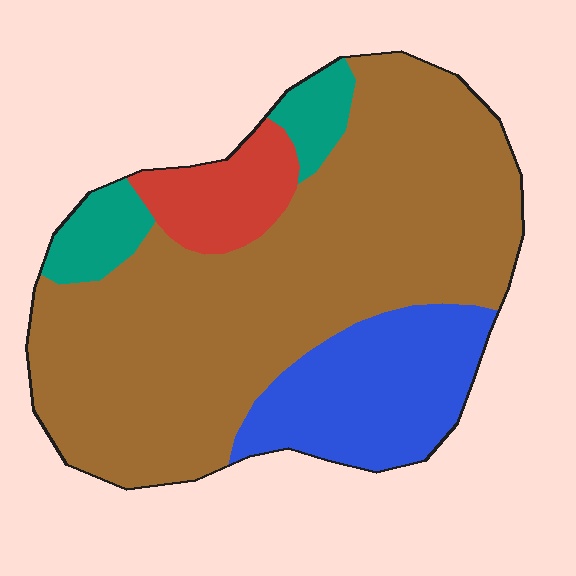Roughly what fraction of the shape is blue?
Blue covers roughly 20% of the shape.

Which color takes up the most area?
Brown, at roughly 65%.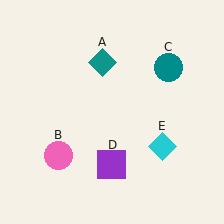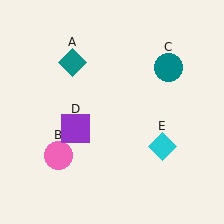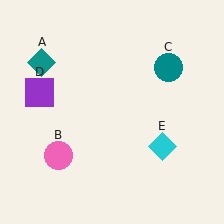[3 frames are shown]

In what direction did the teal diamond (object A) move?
The teal diamond (object A) moved left.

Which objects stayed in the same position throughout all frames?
Pink circle (object B) and teal circle (object C) and cyan diamond (object E) remained stationary.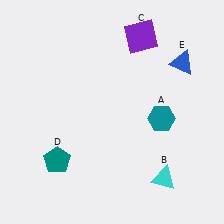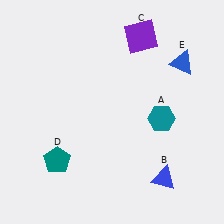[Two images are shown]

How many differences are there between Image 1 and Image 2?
There is 1 difference between the two images.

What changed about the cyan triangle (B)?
In Image 1, B is cyan. In Image 2, it changed to blue.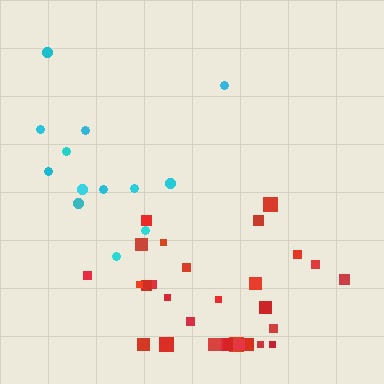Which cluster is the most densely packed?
Red.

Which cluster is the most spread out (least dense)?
Cyan.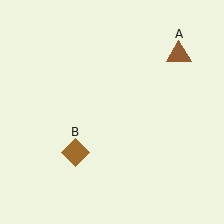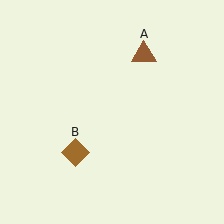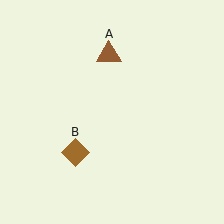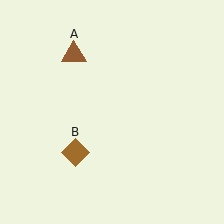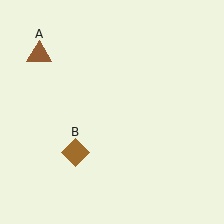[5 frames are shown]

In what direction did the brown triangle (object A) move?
The brown triangle (object A) moved left.